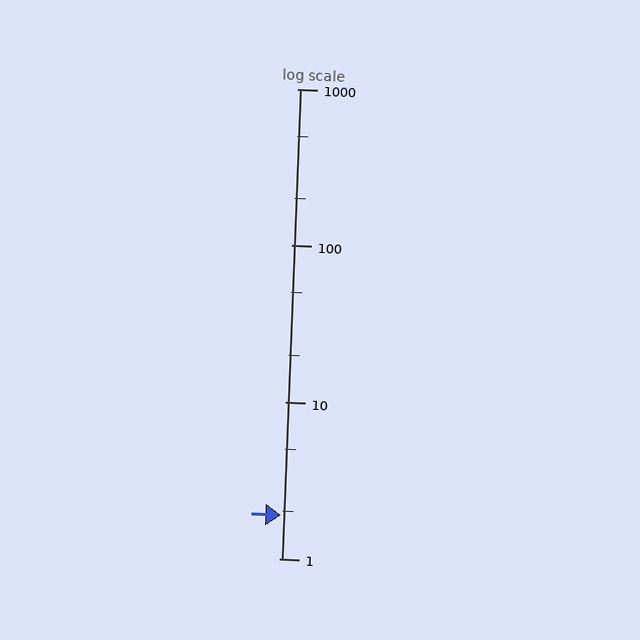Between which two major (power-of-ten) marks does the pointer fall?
The pointer is between 1 and 10.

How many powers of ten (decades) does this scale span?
The scale spans 3 decades, from 1 to 1000.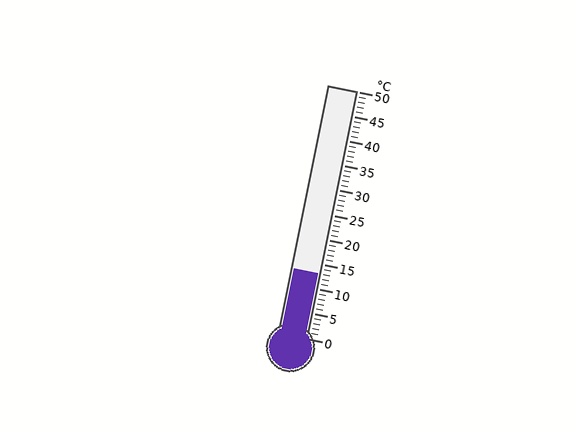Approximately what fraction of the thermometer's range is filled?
The thermometer is filled to approximately 25% of its range.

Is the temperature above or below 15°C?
The temperature is below 15°C.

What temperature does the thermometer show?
The thermometer shows approximately 13°C.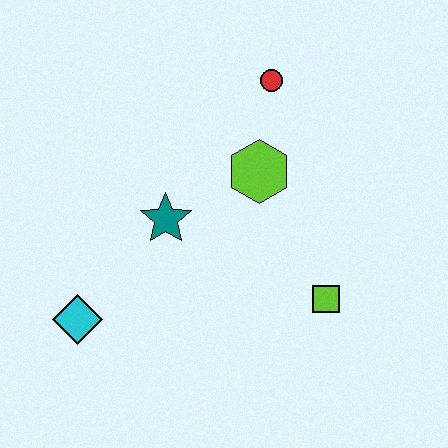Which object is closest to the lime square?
The lime hexagon is closest to the lime square.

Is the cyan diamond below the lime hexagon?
Yes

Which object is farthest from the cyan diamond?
The red circle is farthest from the cyan diamond.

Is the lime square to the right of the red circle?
Yes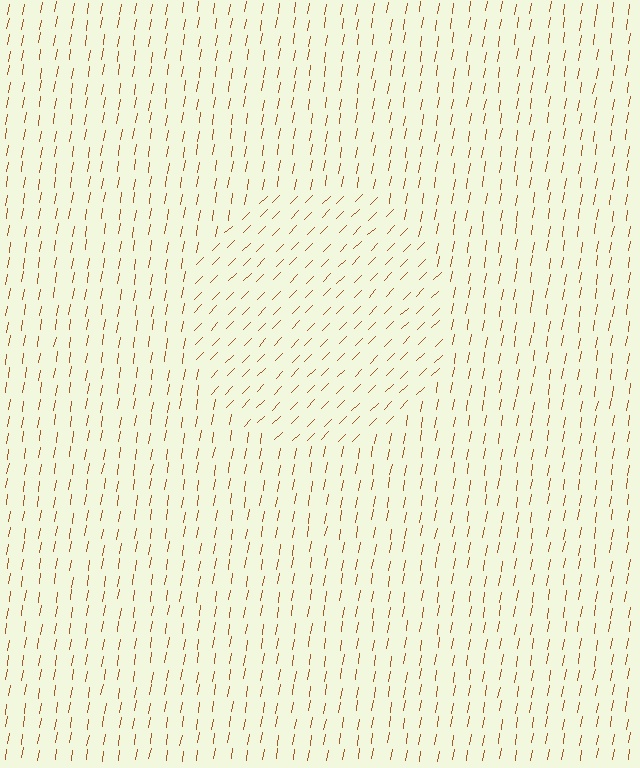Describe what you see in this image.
The image is filled with small brown line segments. A circle region in the image has lines oriented differently from the surrounding lines, creating a visible texture boundary.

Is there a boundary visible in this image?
Yes, there is a texture boundary formed by a change in line orientation.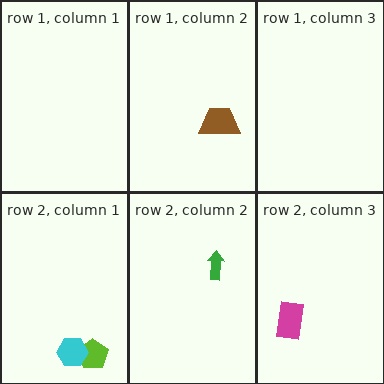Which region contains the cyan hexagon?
The row 2, column 1 region.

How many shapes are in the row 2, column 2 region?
1.